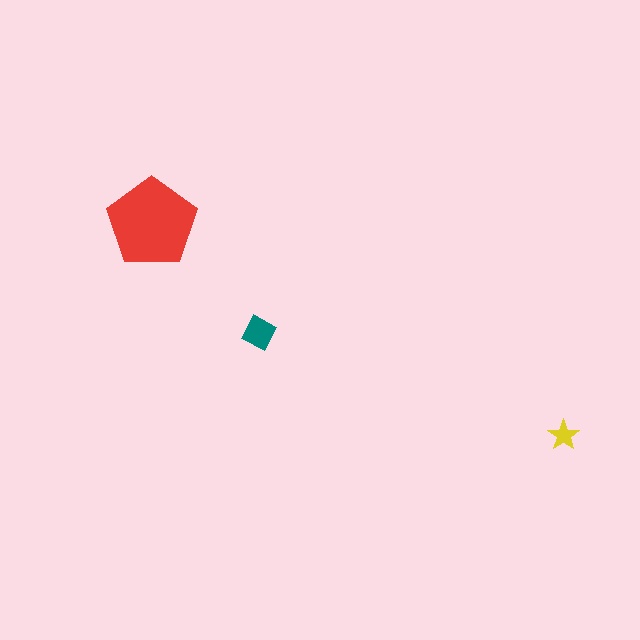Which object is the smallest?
The yellow star.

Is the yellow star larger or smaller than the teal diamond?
Smaller.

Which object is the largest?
The red pentagon.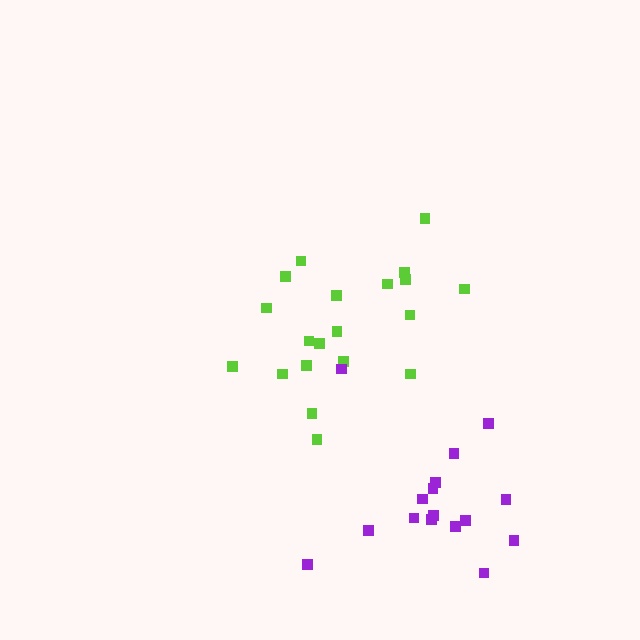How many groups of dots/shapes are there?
There are 2 groups.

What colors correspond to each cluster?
The clusters are colored: lime, purple.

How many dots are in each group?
Group 1: 20 dots, Group 2: 16 dots (36 total).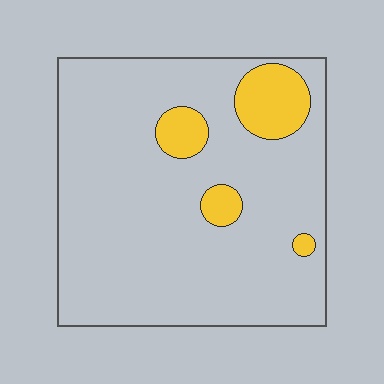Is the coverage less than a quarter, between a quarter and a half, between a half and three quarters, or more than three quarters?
Less than a quarter.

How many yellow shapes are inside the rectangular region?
4.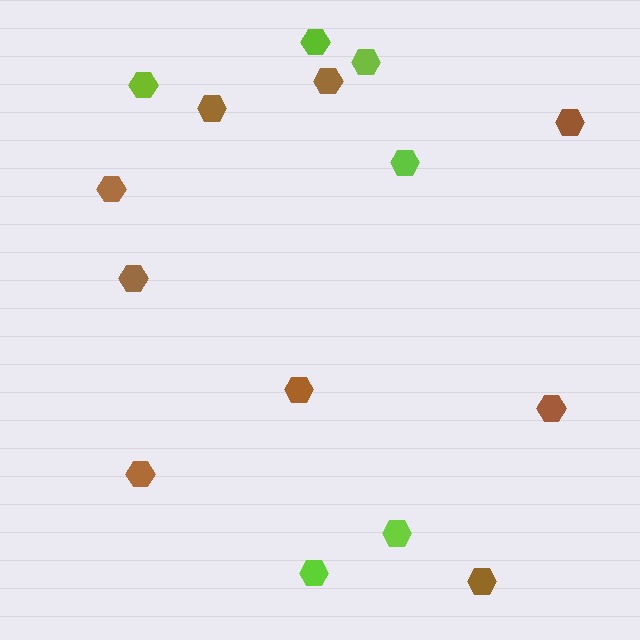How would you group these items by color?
There are 2 groups: one group of brown hexagons (9) and one group of lime hexagons (6).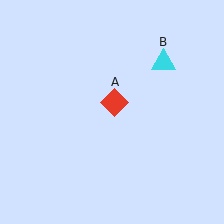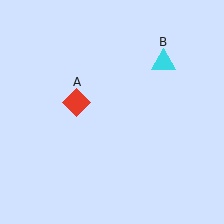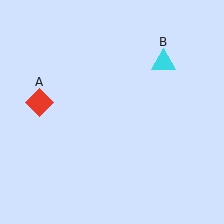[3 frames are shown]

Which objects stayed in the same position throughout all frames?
Cyan triangle (object B) remained stationary.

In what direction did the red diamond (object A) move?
The red diamond (object A) moved left.